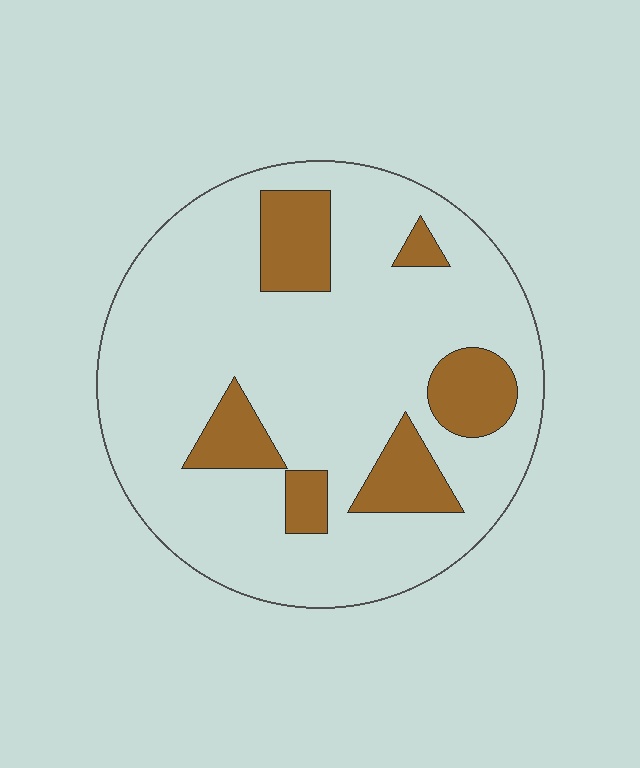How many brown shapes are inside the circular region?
6.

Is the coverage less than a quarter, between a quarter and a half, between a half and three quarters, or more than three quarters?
Less than a quarter.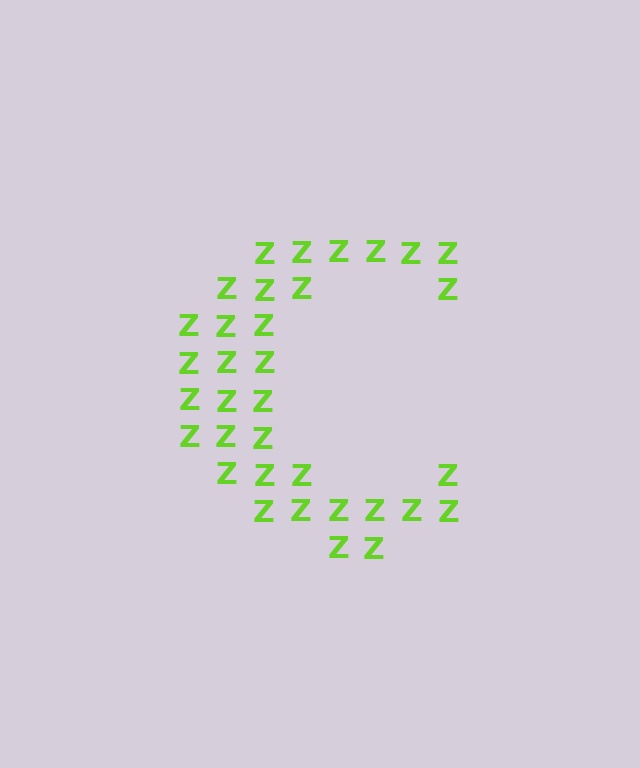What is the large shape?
The large shape is the letter C.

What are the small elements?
The small elements are letter Z's.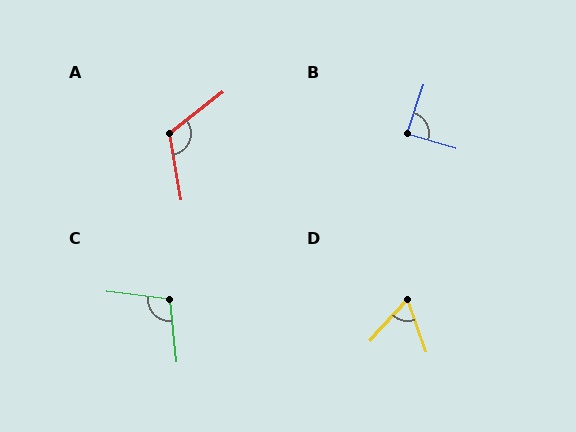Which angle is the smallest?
D, at approximately 62 degrees.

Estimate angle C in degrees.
Approximately 103 degrees.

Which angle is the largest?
A, at approximately 118 degrees.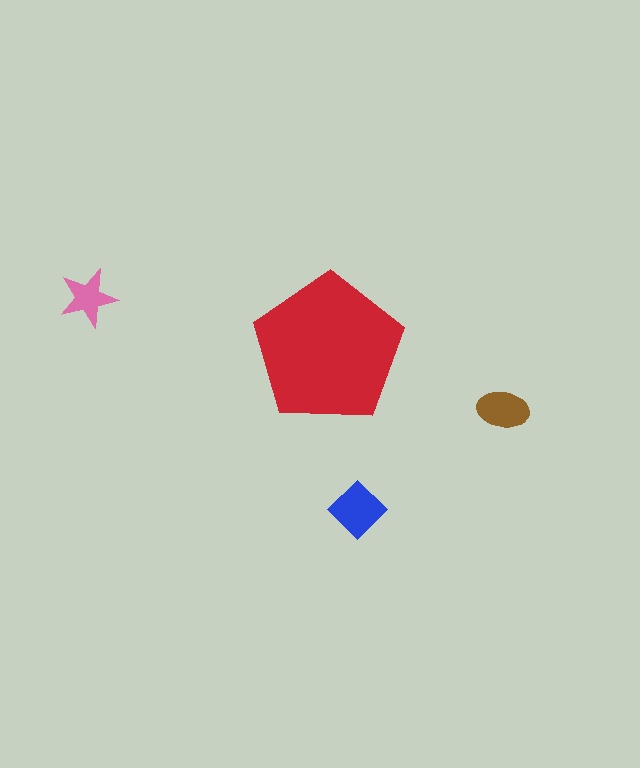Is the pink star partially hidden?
No, the pink star is fully visible.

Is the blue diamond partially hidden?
No, the blue diamond is fully visible.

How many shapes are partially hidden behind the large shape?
0 shapes are partially hidden.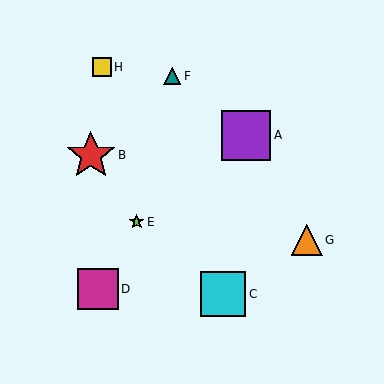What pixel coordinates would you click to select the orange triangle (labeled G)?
Click at (307, 240) to select the orange triangle G.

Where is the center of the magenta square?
The center of the magenta square is at (98, 289).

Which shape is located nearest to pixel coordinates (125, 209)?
The lime star (labeled E) at (137, 222) is nearest to that location.